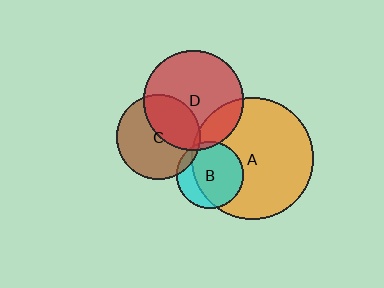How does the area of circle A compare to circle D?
Approximately 1.5 times.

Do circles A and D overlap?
Yes.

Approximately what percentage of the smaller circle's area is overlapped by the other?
Approximately 20%.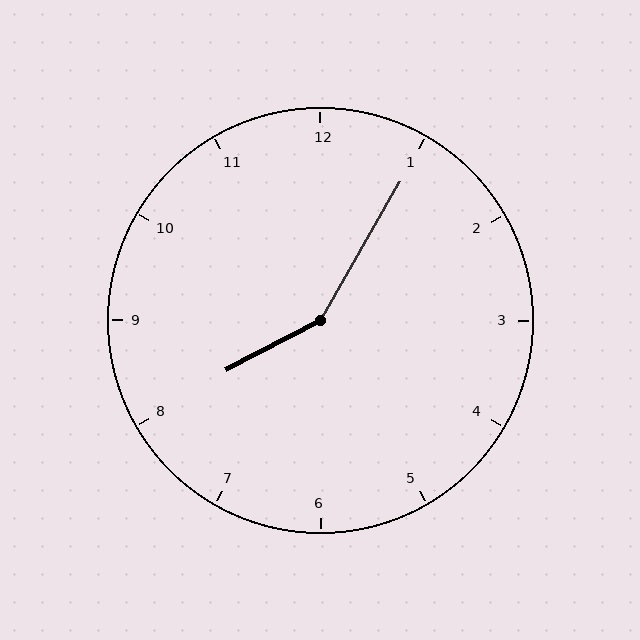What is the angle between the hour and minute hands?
Approximately 148 degrees.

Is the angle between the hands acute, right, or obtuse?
It is obtuse.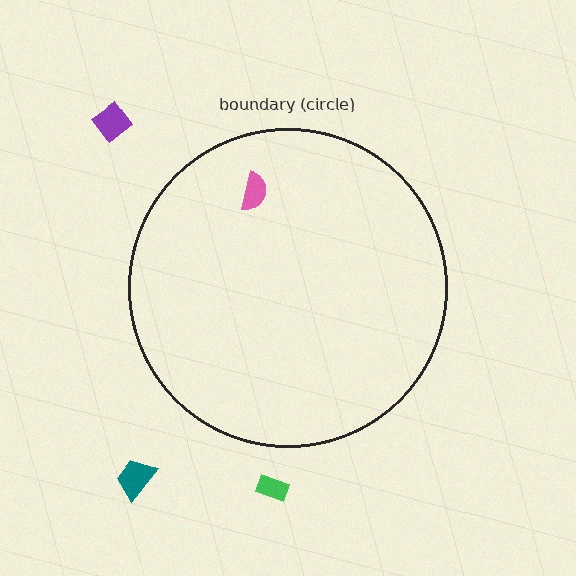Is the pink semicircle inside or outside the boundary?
Inside.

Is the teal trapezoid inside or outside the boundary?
Outside.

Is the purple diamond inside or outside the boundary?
Outside.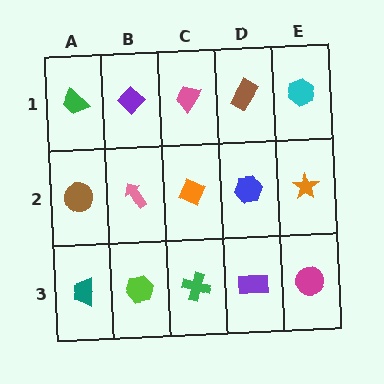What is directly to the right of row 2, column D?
An orange star.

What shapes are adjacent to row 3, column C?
An orange diamond (row 2, column C), a lime hexagon (row 3, column B), a purple rectangle (row 3, column D).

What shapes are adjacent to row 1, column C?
An orange diamond (row 2, column C), a purple diamond (row 1, column B), a brown rectangle (row 1, column D).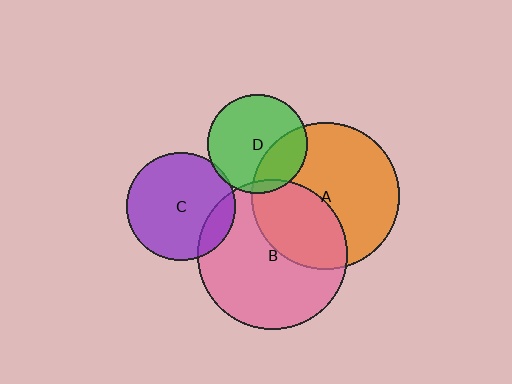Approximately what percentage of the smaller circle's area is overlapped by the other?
Approximately 5%.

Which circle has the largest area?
Circle B (pink).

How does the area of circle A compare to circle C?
Approximately 1.8 times.